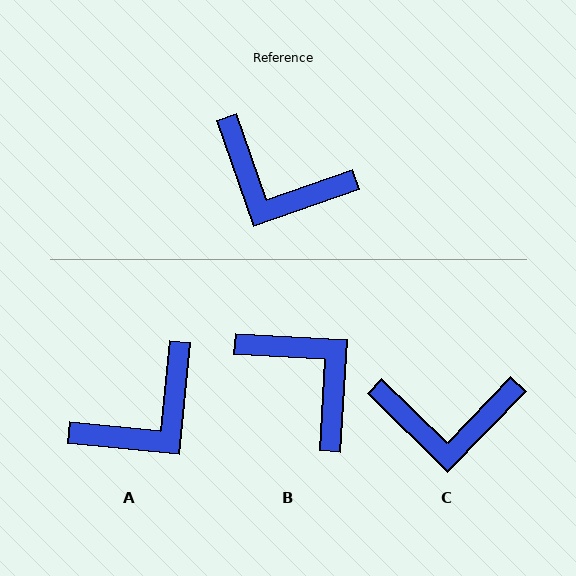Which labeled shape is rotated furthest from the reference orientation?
B, about 157 degrees away.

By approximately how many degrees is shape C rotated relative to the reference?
Approximately 27 degrees counter-clockwise.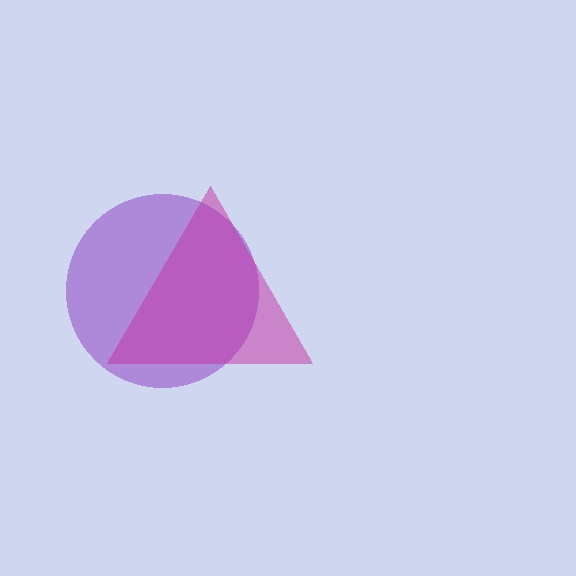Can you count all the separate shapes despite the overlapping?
Yes, there are 2 separate shapes.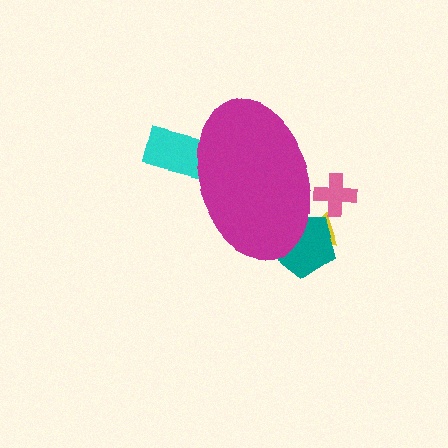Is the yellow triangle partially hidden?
Yes, the yellow triangle is partially hidden behind the magenta ellipse.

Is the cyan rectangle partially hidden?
Yes, the cyan rectangle is partially hidden behind the magenta ellipse.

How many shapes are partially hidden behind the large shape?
4 shapes are partially hidden.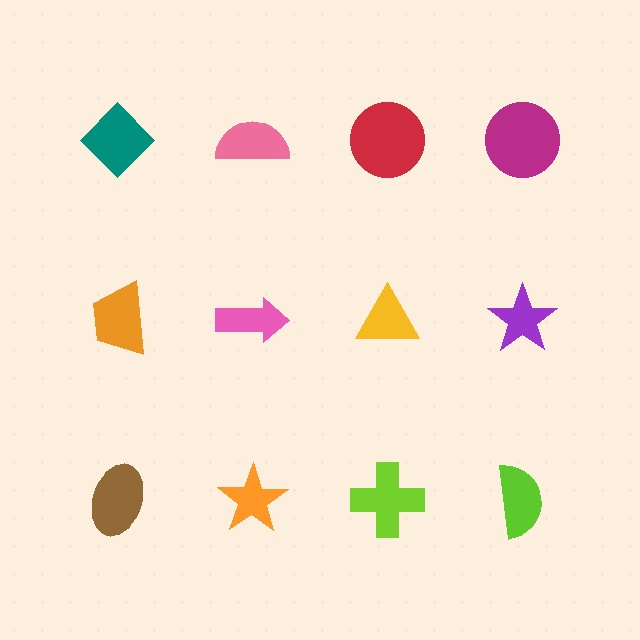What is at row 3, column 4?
A lime semicircle.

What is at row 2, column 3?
A yellow triangle.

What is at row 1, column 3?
A red circle.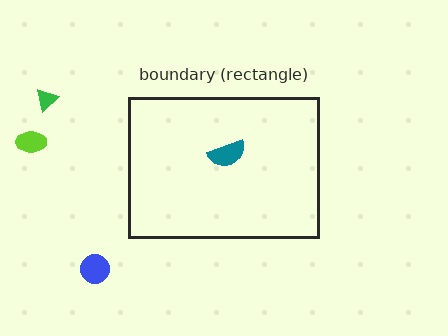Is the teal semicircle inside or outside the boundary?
Inside.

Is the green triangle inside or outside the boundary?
Outside.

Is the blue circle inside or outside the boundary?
Outside.